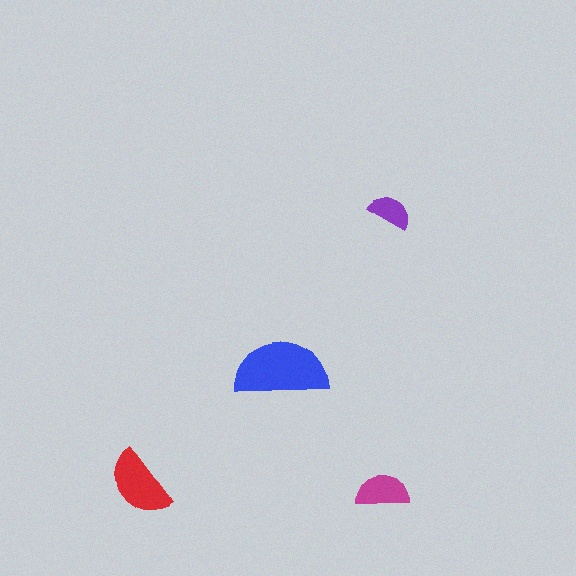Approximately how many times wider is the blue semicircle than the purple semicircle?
About 2 times wider.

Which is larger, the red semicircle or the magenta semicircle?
The red one.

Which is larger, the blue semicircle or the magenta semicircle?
The blue one.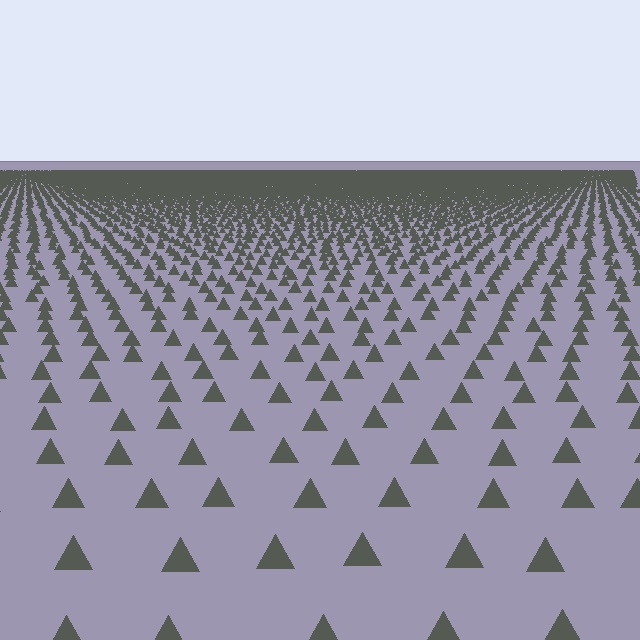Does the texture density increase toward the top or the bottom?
Density increases toward the top.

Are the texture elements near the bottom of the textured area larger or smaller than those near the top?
Larger. Near the bottom, elements are closer to the viewer and appear at a bigger on-screen size.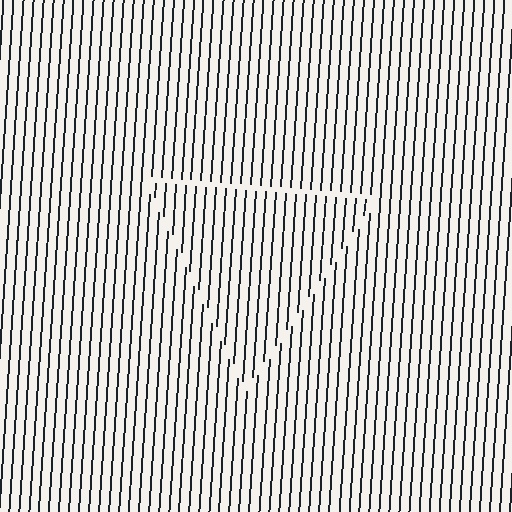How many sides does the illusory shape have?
3 sides — the line-ends trace a triangle.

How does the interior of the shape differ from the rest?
The interior of the shape contains the same grating, shifted by half a period — the contour is defined by the phase discontinuity where line-ends from the inner and outer gratings abut.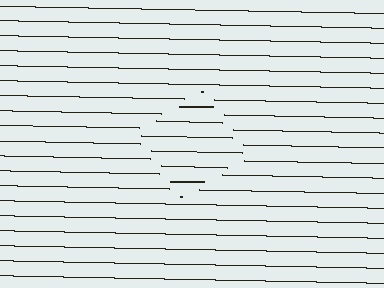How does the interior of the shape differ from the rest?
The interior of the shape contains the same grating, shifted by half a period — the contour is defined by the phase discontinuity where line-ends from the inner and outer gratings abut.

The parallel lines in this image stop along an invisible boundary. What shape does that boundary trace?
An illusory square. The interior of the shape contains the same grating, shifted by half a period — the contour is defined by the phase discontinuity where line-ends from the inner and outer gratings abut.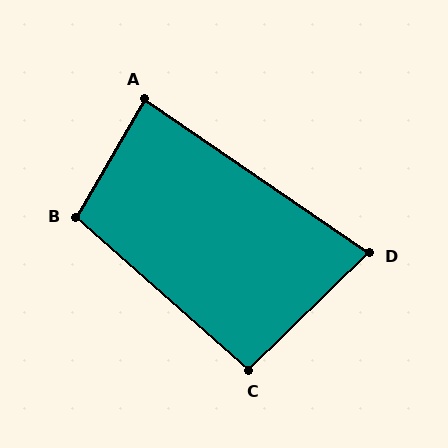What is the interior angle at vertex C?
Approximately 94 degrees (approximately right).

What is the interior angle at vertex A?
Approximately 86 degrees (approximately right).